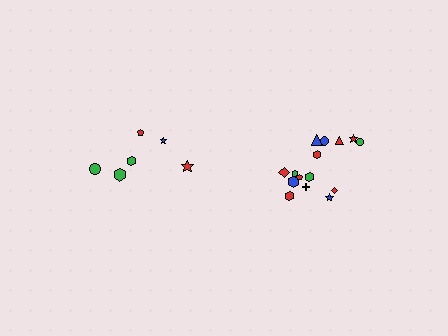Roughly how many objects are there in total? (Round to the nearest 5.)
Roughly 20 objects in total.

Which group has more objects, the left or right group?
The right group.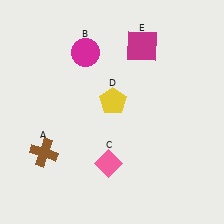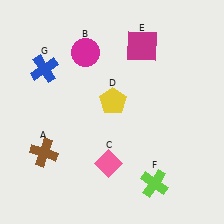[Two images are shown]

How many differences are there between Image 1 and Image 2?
There are 2 differences between the two images.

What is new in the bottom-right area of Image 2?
A lime cross (F) was added in the bottom-right area of Image 2.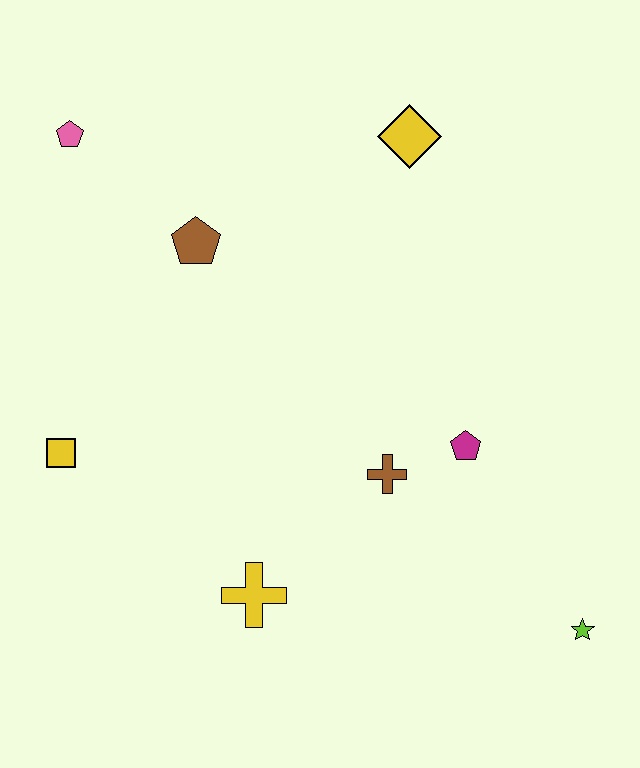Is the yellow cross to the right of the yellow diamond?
No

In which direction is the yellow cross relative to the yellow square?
The yellow cross is to the right of the yellow square.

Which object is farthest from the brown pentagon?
The lime star is farthest from the brown pentagon.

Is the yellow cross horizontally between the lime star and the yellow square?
Yes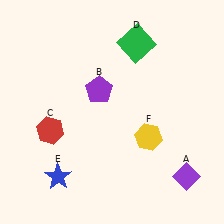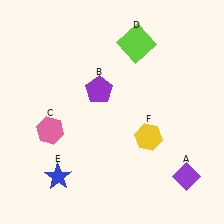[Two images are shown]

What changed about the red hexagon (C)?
In Image 1, C is red. In Image 2, it changed to pink.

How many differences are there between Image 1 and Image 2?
There are 2 differences between the two images.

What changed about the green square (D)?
In Image 1, D is green. In Image 2, it changed to lime.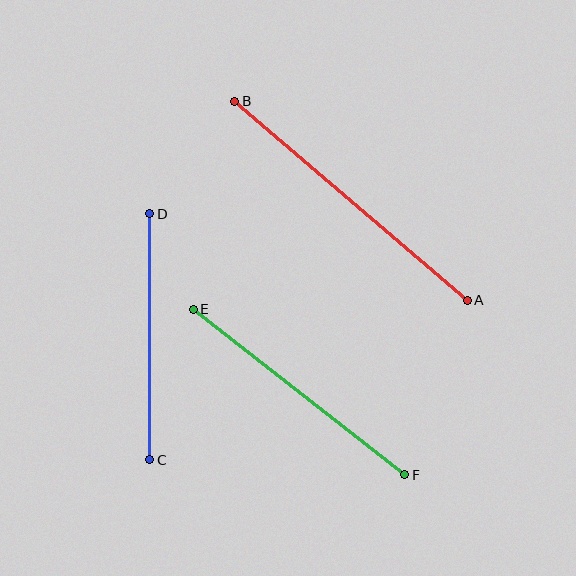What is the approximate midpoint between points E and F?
The midpoint is at approximately (299, 392) pixels.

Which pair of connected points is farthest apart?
Points A and B are farthest apart.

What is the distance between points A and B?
The distance is approximately 306 pixels.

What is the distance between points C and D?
The distance is approximately 246 pixels.